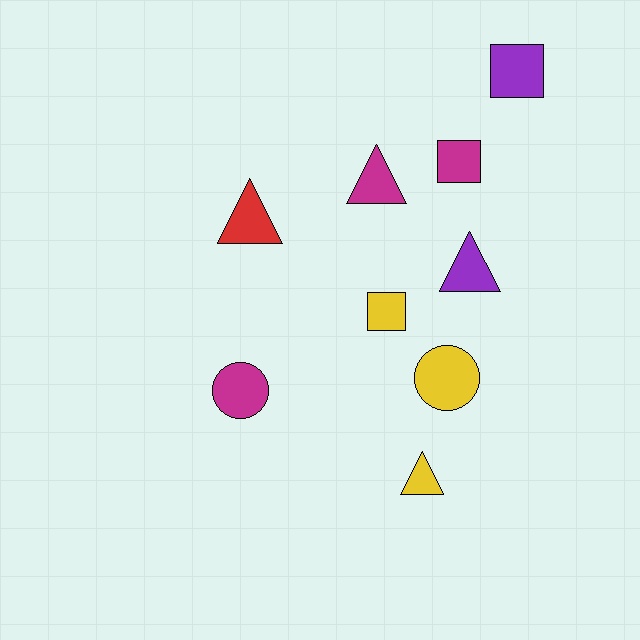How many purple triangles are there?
There is 1 purple triangle.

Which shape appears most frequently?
Triangle, with 4 objects.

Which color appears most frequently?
Magenta, with 3 objects.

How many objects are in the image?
There are 9 objects.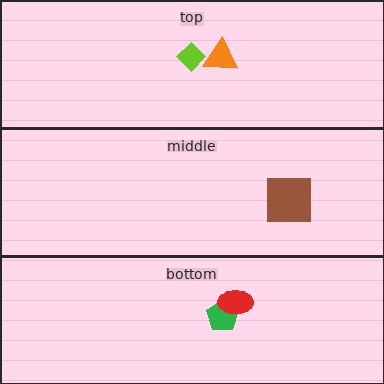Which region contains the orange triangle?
The top region.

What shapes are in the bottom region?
The green pentagon, the red ellipse.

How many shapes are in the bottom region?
2.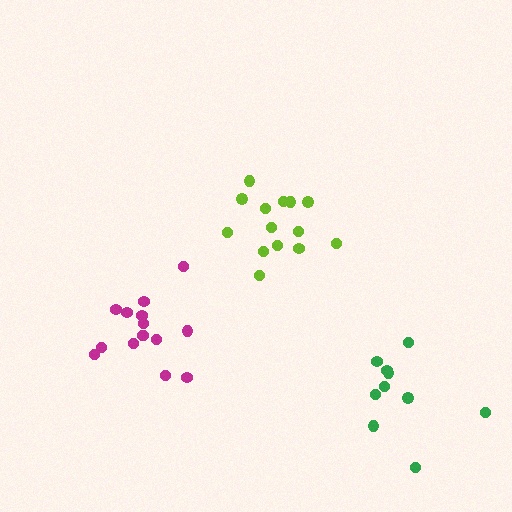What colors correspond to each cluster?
The clusters are colored: lime, magenta, green.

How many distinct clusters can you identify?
There are 3 distinct clusters.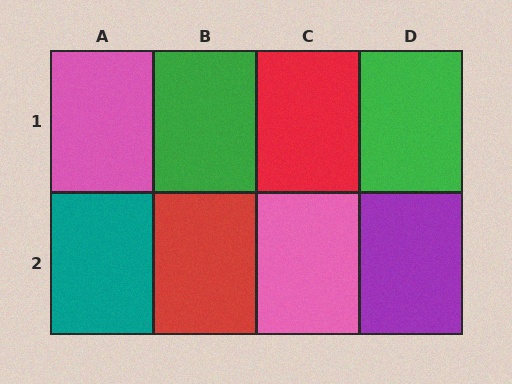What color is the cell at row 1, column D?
Green.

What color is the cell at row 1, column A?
Pink.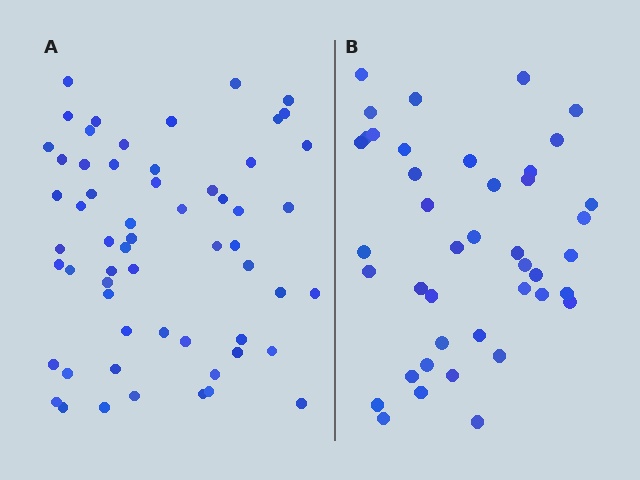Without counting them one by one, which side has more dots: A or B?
Region A (the left region) has more dots.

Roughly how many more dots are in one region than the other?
Region A has approximately 15 more dots than region B.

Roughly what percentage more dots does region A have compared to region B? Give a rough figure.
About 40% more.